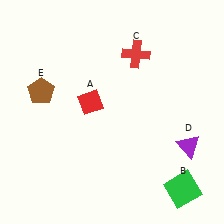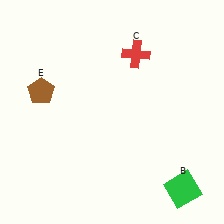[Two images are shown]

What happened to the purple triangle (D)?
The purple triangle (D) was removed in Image 2. It was in the bottom-right area of Image 1.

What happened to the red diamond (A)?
The red diamond (A) was removed in Image 2. It was in the top-left area of Image 1.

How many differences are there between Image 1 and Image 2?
There are 2 differences between the two images.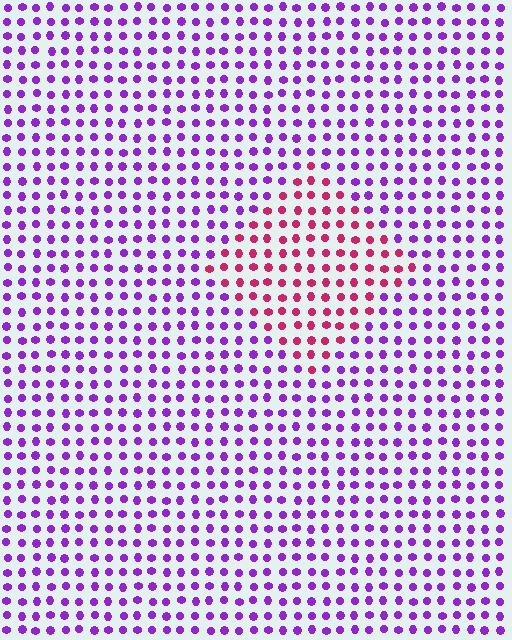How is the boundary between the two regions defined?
The boundary is defined purely by a slight shift in hue (about 56 degrees). Spacing, size, and orientation are identical on both sides.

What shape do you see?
I see a diamond.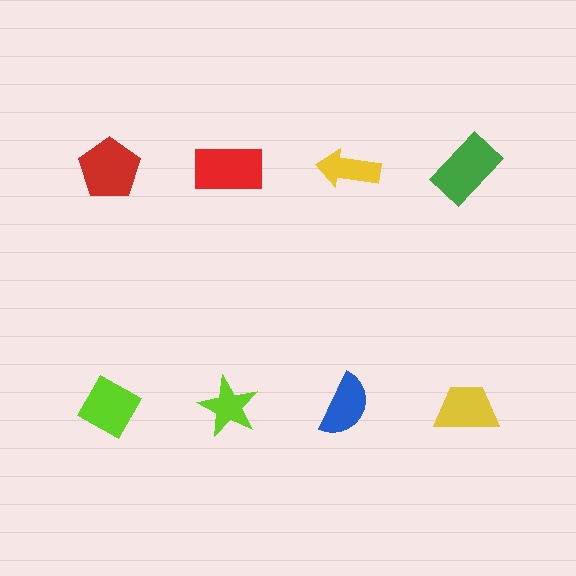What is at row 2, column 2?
A lime star.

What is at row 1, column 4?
A green rectangle.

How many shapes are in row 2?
4 shapes.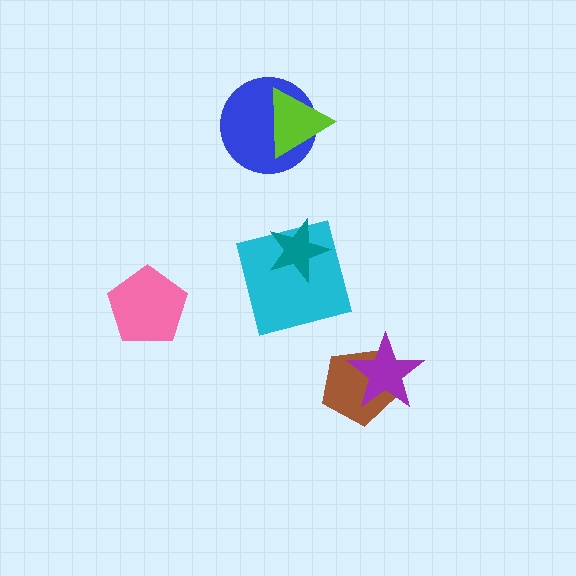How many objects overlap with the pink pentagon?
0 objects overlap with the pink pentagon.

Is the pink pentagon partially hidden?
No, no other shape covers it.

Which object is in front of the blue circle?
The lime triangle is in front of the blue circle.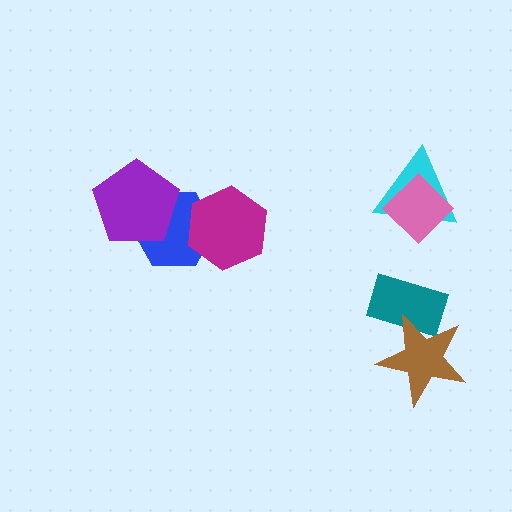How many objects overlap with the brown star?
1 object overlaps with the brown star.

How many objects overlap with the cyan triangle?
1 object overlaps with the cyan triangle.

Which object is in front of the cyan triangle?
The pink diamond is in front of the cyan triangle.